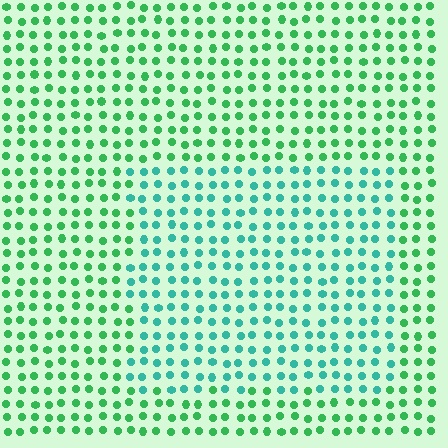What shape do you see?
I see a rectangle.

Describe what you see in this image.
The image is filled with small green elements in a uniform arrangement. A rectangle-shaped region is visible where the elements are tinted to a slightly different hue, forming a subtle color boundary.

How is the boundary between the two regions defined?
The boundary is defined purely by a slight shift in hue (about 35 degrees). Spacing, size, and orientation are identical on both sides.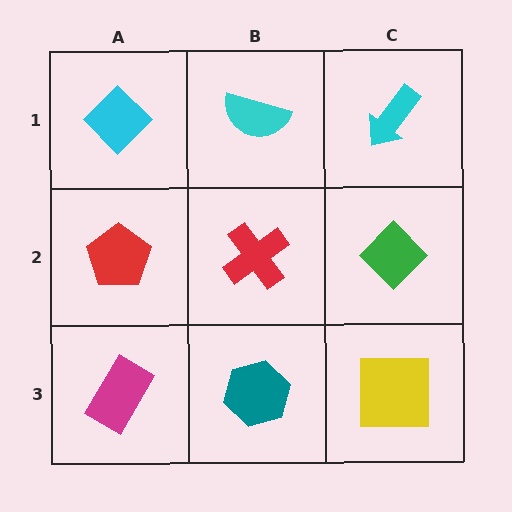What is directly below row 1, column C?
A green diamond.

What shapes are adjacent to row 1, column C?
A green diamond (row 2, column C), a cyan semicircle (row 1, column B).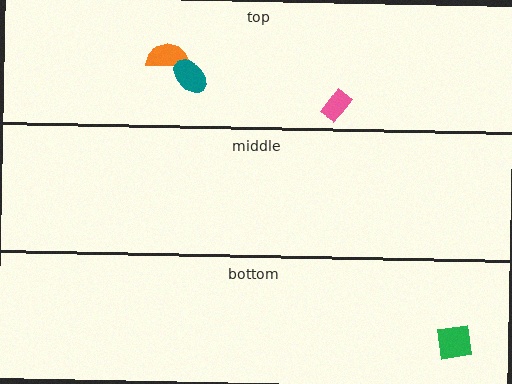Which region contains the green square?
The bottom region.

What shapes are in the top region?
The orange semicircle, the teal ellipse, the pink rectangle.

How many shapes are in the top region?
3.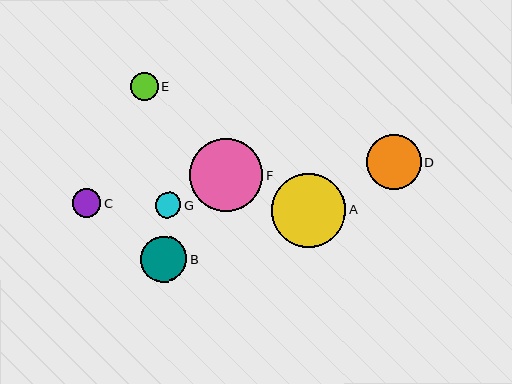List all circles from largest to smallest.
From largest to smallest: A, F, D, B, C, E, G.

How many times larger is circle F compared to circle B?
Circle F is approximately 1.6 times the size of circle B.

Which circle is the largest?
Circle A is the largest with a size of approximately 74 pixels.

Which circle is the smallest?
Circle G is the smallest with a size of approximately 26 pixels.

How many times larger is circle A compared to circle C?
Circle A is approximately 2.6 times the size of circle C.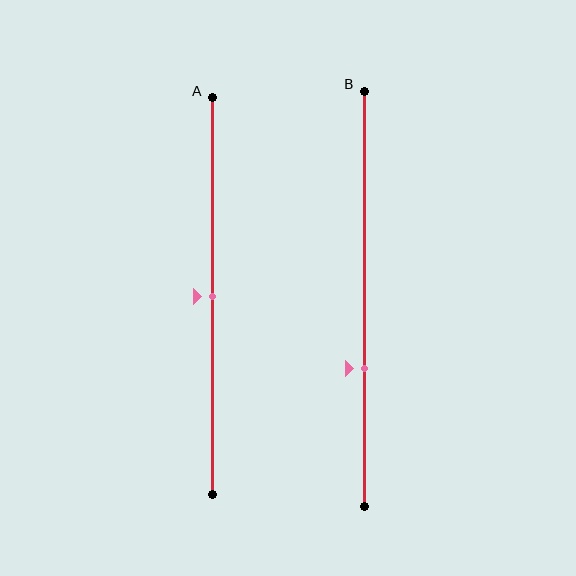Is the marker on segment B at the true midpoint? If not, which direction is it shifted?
No, the marker on segment B is shifted downward by about 17% of the segment length.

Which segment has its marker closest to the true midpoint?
Segment A has its marker closest to the true midpoint.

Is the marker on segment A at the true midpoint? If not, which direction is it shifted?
Yes, the marker on segment A is at the true midpoint.